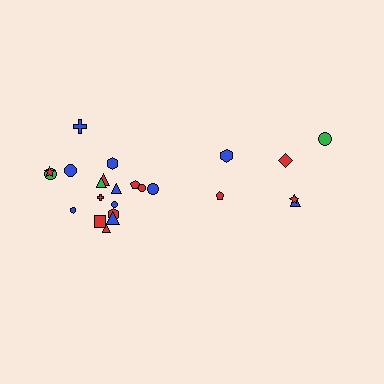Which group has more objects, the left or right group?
The left group.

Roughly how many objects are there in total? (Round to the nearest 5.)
Roughly 25 objects in total.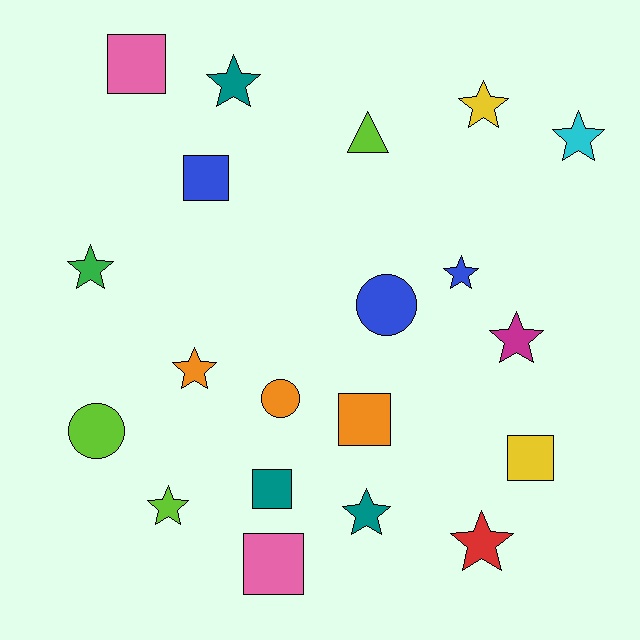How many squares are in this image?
There are 6 squares.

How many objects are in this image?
There are 20 objects.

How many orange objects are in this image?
There are 3 orange objects.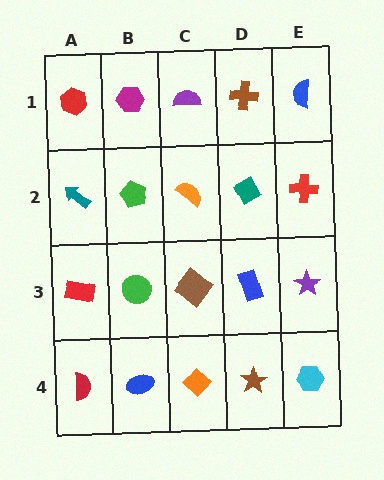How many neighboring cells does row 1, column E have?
2.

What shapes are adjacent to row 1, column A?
A teal arrow (row 2, column A), a magenta hexagon (row 1, column B).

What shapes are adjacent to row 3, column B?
A green pentagon (row 2, column B), a blue ellipse (row 4, column B), a red rectangle (row 3, column A), a brown diamond (row 3, column C).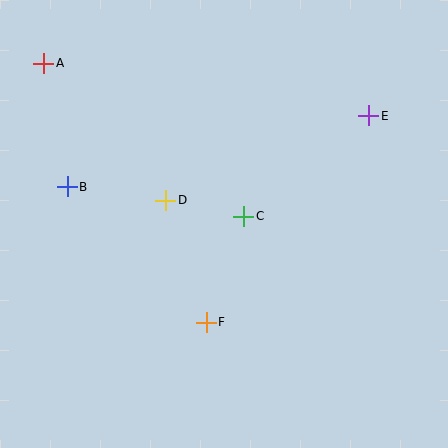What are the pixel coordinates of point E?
Point E is at (369, 116).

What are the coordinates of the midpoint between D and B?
The midpoint between D and B is at (117, 194).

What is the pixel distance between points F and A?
The distance between F and A is 306 pixels.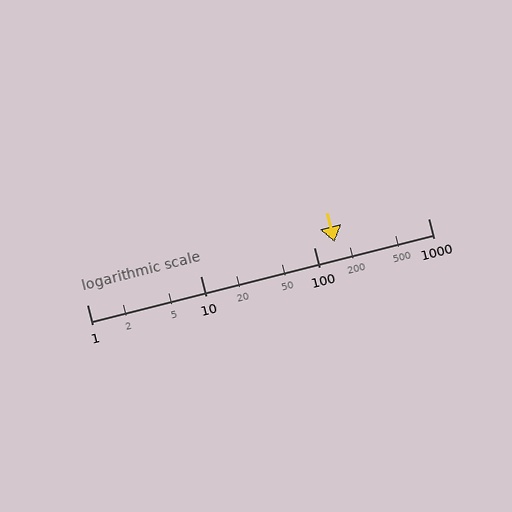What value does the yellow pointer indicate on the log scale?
The pointer indicates approximately 150.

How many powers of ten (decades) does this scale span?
The scale spans 3 decades, from 1 to 1000.